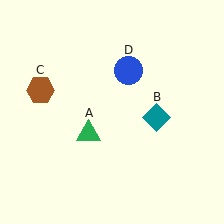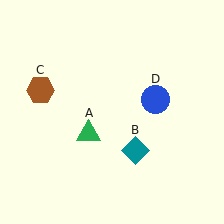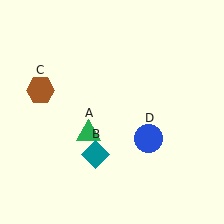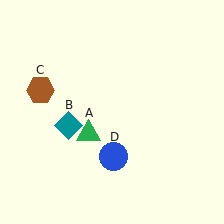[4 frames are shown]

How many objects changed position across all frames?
2 objects changed position: teal diamond (object B), blue circle (object D).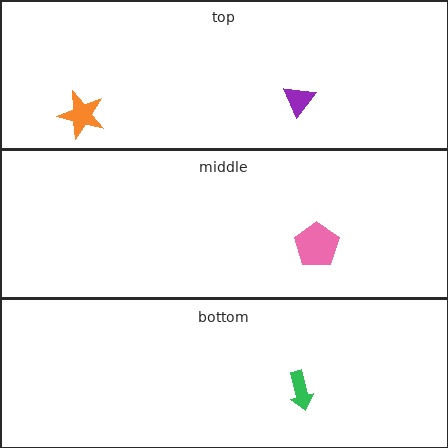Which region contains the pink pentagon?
The middle region.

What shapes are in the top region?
The orange star, the purple triangle.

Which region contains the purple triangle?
The top region.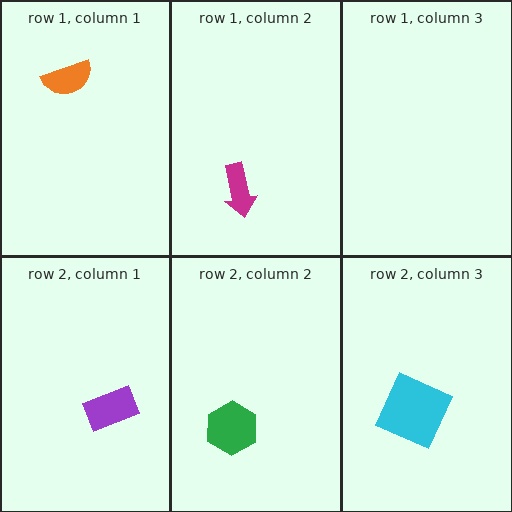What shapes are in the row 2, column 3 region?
The cyan square.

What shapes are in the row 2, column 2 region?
The green hexagon.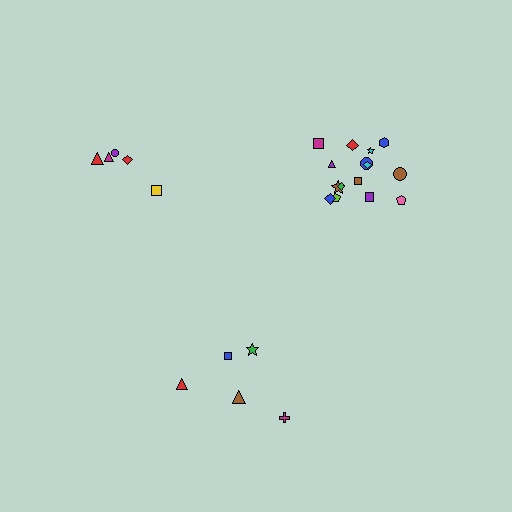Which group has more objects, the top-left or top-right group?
The top-right group.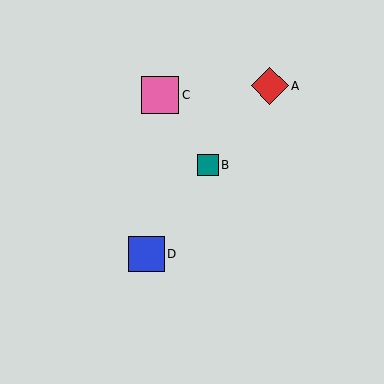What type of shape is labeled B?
Shape B is a teal square.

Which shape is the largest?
The pink square (labeled C) is the largest.